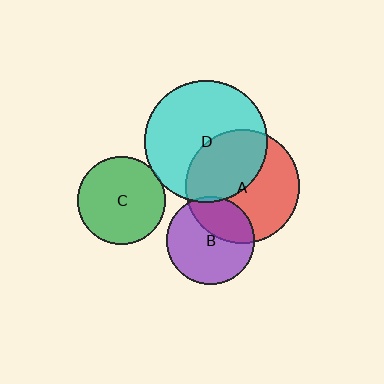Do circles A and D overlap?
Yes.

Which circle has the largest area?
Circle D (cyan).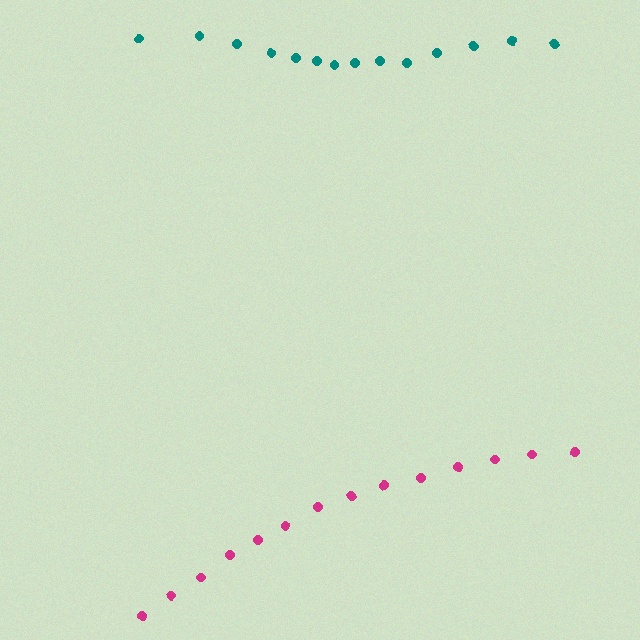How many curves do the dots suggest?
There are 2 distinct paths.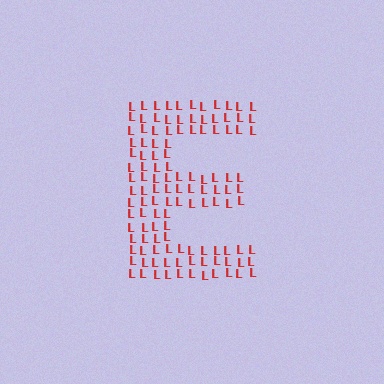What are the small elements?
The small elements are letter L's.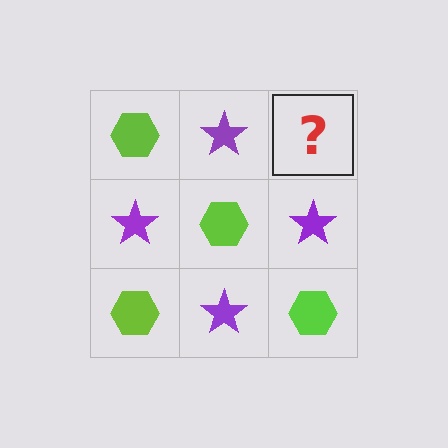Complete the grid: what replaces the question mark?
The question mark should be replaced with a lime hexagon.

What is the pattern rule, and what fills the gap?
The rule is that it alternates lime hexagon and purple star in a checkerboard pattern. The gap should be filled with a lime hexagon.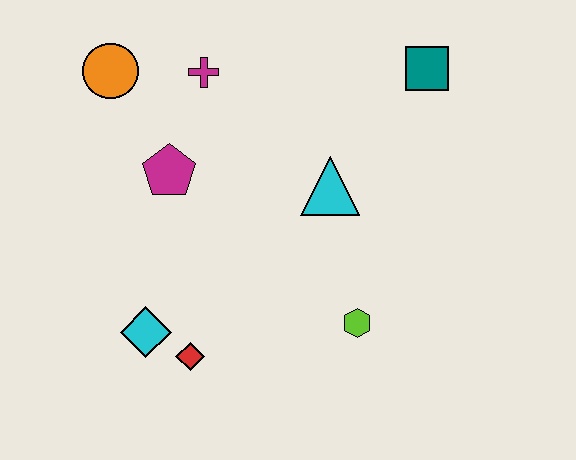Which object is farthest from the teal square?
The cyan diamond is farthest from the teal square.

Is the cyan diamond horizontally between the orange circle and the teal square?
Yes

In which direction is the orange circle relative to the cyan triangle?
The orange circle is to the left of the cyan triangle.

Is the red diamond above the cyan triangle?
No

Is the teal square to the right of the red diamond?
Yes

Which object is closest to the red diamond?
The cyan diamond is closest to the red diamond.